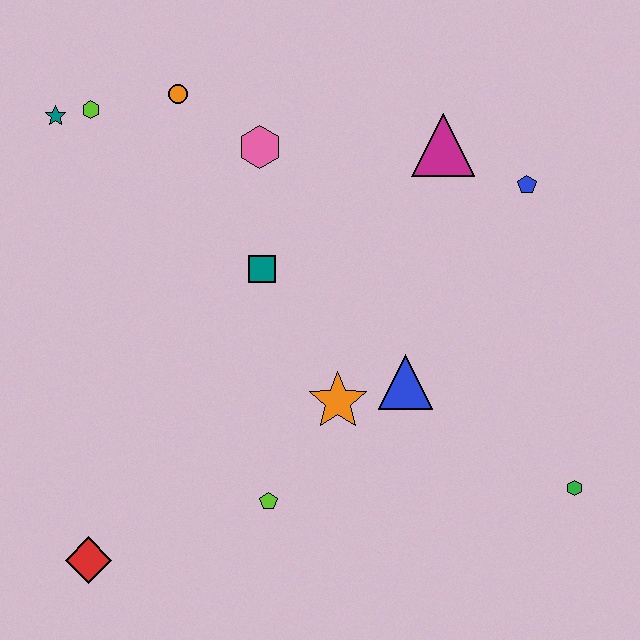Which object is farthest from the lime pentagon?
The teal star is farthest from the lime pentagon.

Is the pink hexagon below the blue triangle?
No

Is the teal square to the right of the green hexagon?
No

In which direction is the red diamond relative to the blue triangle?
The red diamond is to the left of the blue triangle.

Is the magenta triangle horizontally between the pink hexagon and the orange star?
No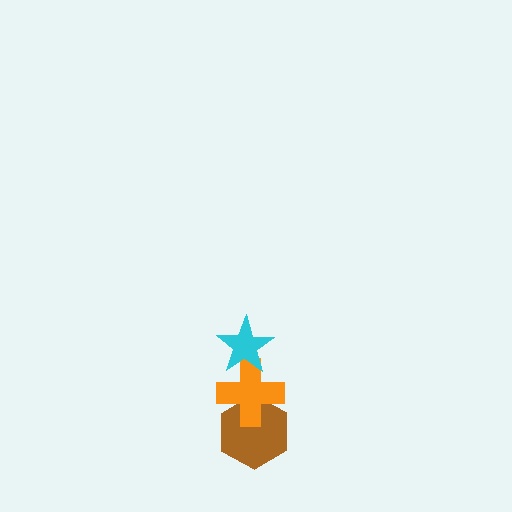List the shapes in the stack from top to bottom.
From top to bottom: the cyan star, the orange cross, the brown hexagon.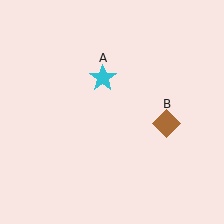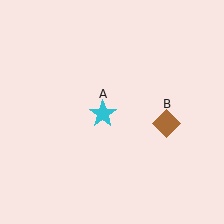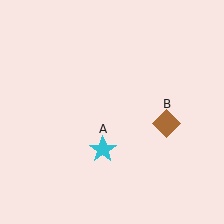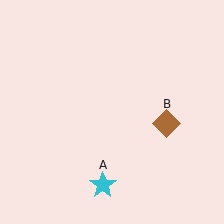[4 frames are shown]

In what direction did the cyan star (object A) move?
The cyan star (object A) moved down.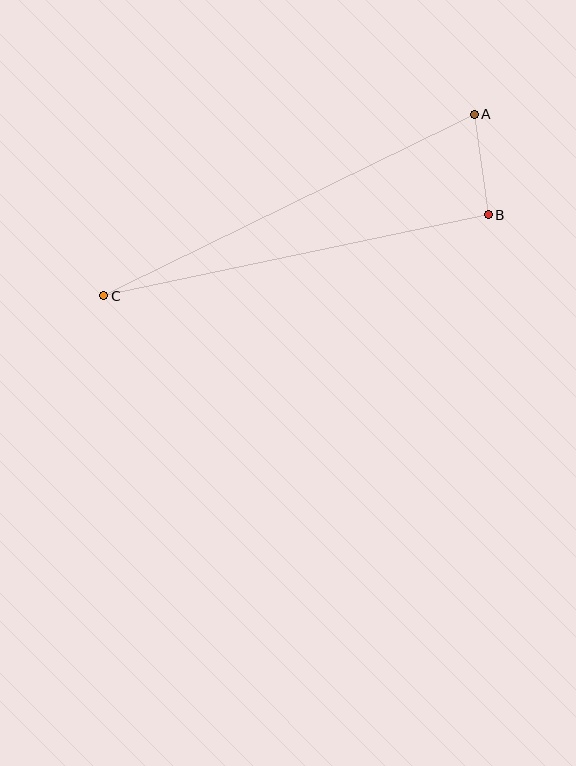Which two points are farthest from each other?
Points A and C are farthest from each other.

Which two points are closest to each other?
Points A and B are closest to each other.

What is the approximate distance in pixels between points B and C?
The distance between B and C is approximately 393 pixels.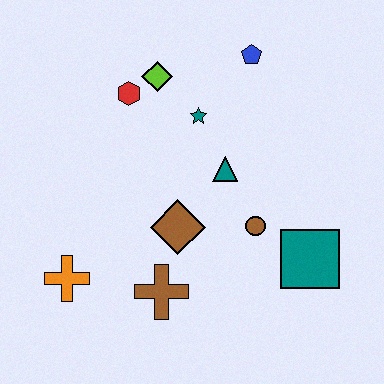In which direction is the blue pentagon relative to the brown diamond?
The blue pentagon is above the brown diamond.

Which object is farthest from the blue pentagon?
The orange cross is farthest from the blue pentagon.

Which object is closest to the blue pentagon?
The teal star is closest to the blue pentagon.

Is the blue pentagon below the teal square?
No